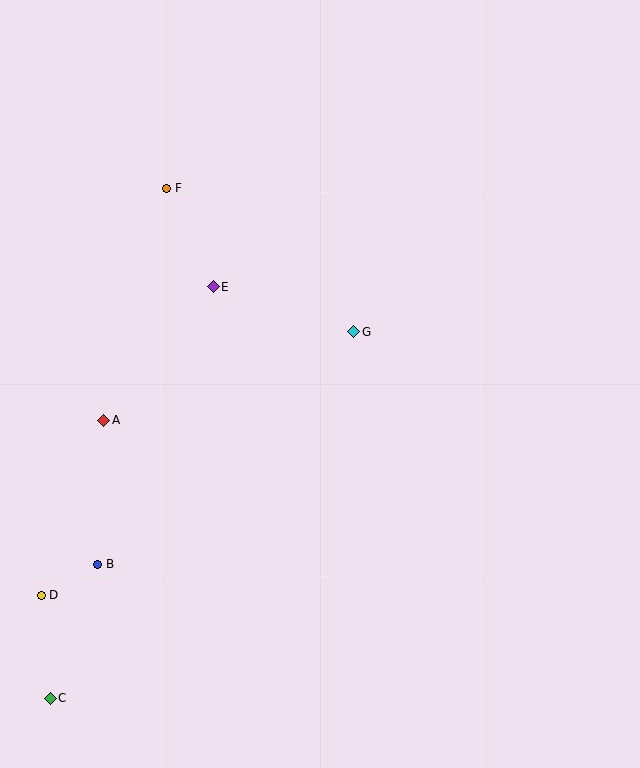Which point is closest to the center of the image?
Point G at (354, 332) is closest to the center.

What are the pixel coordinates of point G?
Point G is at (354, 332).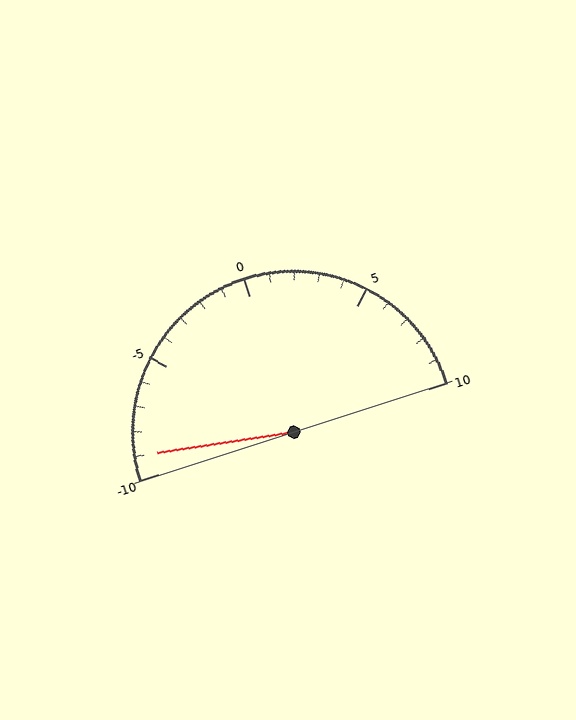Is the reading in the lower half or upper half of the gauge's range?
The reading is in the lower half of the range (-10 to 10).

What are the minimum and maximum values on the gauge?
The gauge ranges from -10 to 10.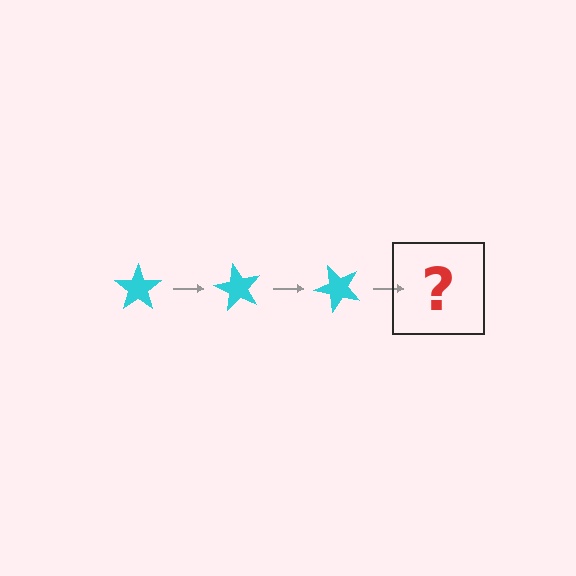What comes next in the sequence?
The next element should be a cyan star rotated 180 degrees.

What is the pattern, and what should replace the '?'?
The pattern is that the star rotates 60 degrees each step. The '?' should be a cyan star rotated 180 degrees.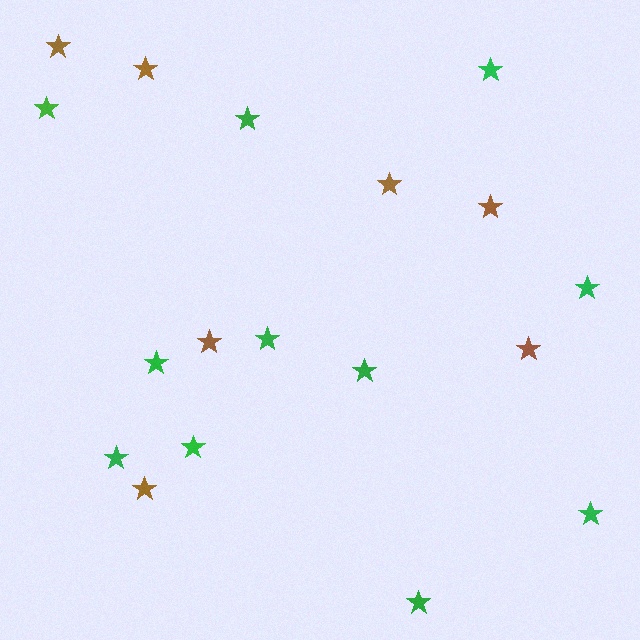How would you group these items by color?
There are 2 groups: one group of green stars (11) and one group of brown stars (7).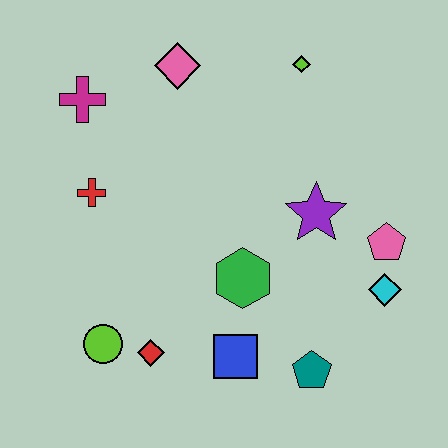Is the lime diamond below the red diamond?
No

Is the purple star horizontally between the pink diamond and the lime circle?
No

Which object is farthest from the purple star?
The magenta cross is farthest from the purple star.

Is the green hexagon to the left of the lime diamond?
Yes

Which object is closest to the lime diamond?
The pink diamond is closest to the lime diamond.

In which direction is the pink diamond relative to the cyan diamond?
The pink diamond is above the cyan diamond.